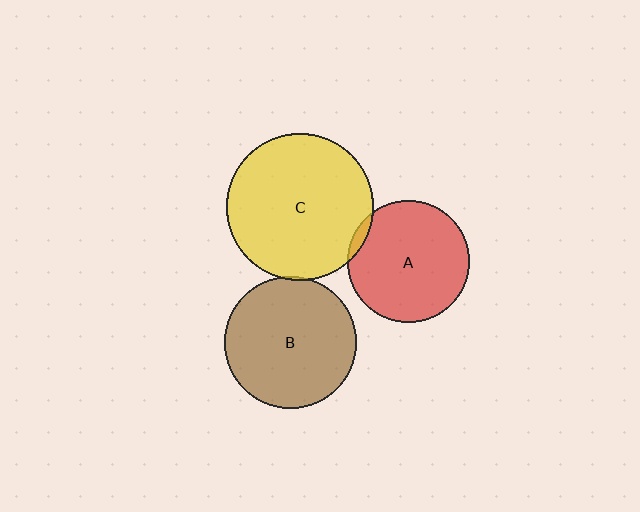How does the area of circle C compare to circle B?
Approximately 1.2 times.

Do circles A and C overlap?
Yes.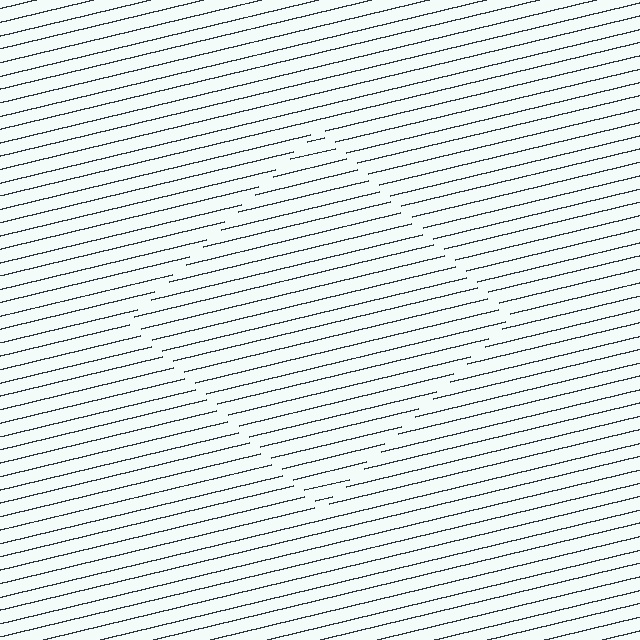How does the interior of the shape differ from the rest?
The interior of the shape contains the same grating, shifted by half a period — the contour is defined by the phase discontinuity where line-ends from the inner and outer gratings abut.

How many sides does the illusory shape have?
4 sides — the line-ends trace a square.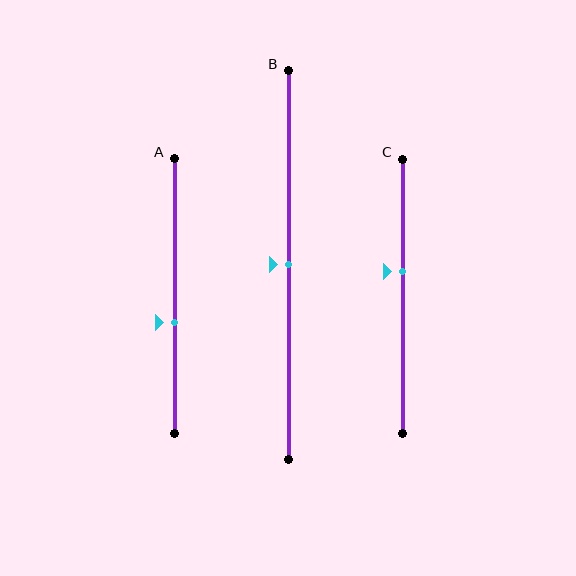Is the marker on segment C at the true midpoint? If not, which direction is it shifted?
No, the marker on segment C is shifted upward by about 9% of the segment length.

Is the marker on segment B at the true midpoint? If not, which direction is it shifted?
Yes, the marker on segment B is at the true midpoint.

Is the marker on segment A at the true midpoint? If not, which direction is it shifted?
No, the marker on segment A is shifted downward by about 10% of the segment length.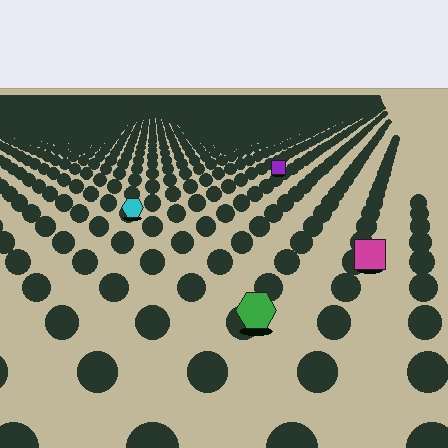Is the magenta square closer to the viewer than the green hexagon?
No. The green hexagon is closer — you can tell from the texture gradient: the ground texture is coarser near it.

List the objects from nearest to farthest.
From nearest to farthest: the green hexagon, the magenta square, the cyan hexagon, the purple square.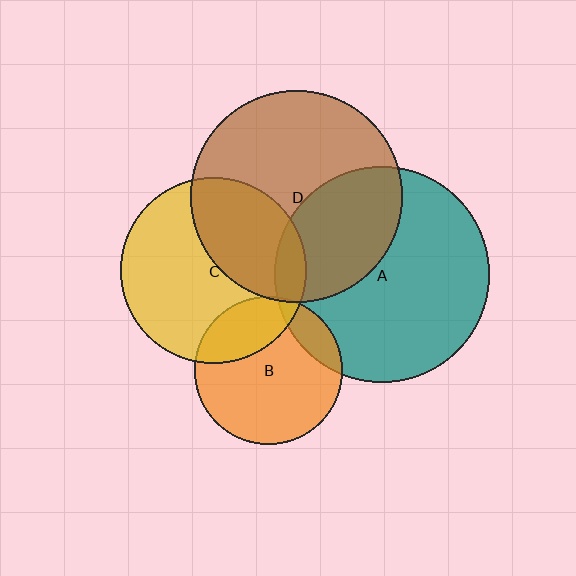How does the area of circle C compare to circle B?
Approximately 1.6 times.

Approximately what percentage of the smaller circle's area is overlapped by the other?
Approximately 35%.